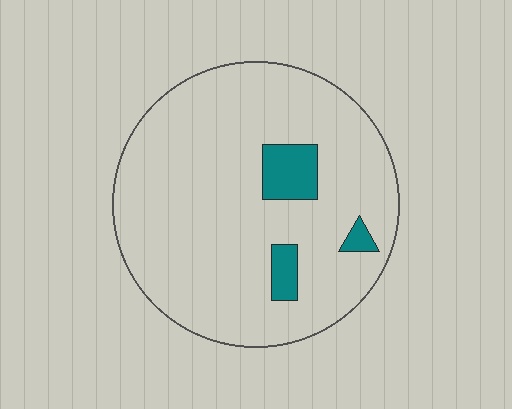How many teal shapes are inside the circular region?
3.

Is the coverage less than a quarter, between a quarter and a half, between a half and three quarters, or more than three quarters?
Less than a quarter.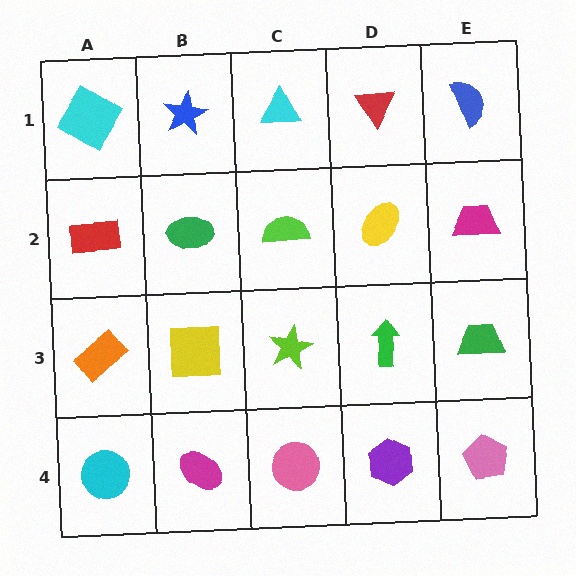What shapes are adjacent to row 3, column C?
A lime semicircle (row 2, column C), a pink circle (row 4, column C), a yellow square (row 3, column B), a green arrow (row 3, column D).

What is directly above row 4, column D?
A green arrow.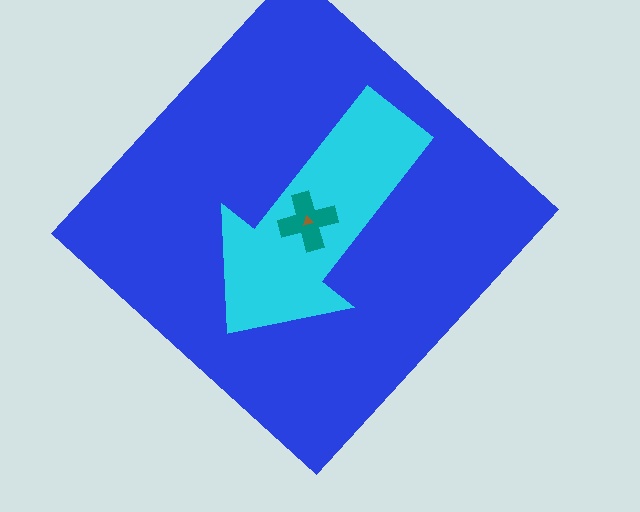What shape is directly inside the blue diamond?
The cyan arrow.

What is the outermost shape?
The blue diamond.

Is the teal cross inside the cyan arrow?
Yes.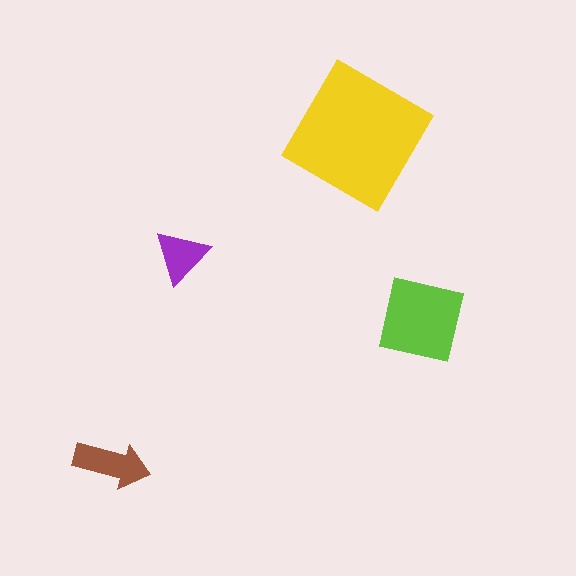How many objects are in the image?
There are 4 objects in the image.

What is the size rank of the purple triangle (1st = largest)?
4th.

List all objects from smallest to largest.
The purple triangle, the brown arrow, the lime square, the yellow diamond.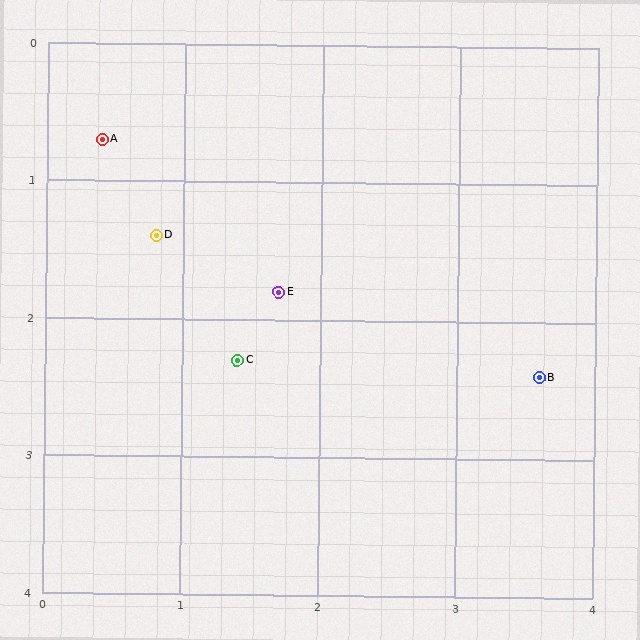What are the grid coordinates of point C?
Point C is at approximately (1.4, 2.3).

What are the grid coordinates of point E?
Point E is at approximately (1.7, 1.8).